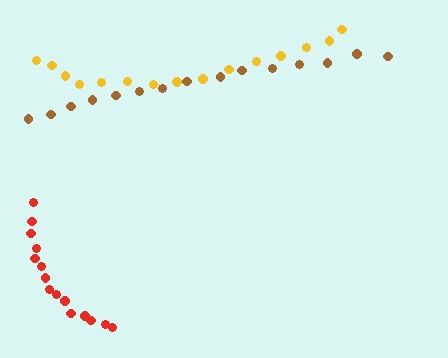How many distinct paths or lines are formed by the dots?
There are 3 distinct paths.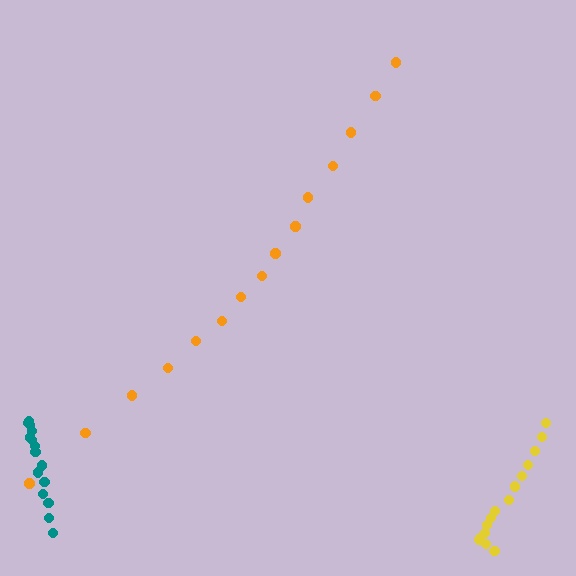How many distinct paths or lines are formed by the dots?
There are 3 distinct paths.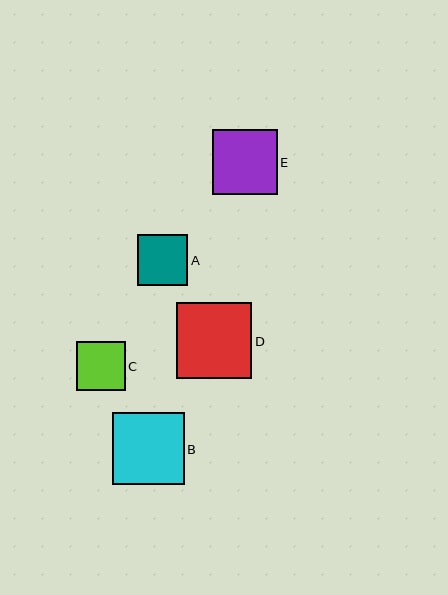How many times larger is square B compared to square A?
Square B is approximately 1.4 times the size of square A.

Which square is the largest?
Square D is the largest with a size of approximately 75 pixels.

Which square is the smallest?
Square C is the smallest with a size of approximately 49 pixels.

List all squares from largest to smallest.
From largest to smallest: D, B, E, A, C.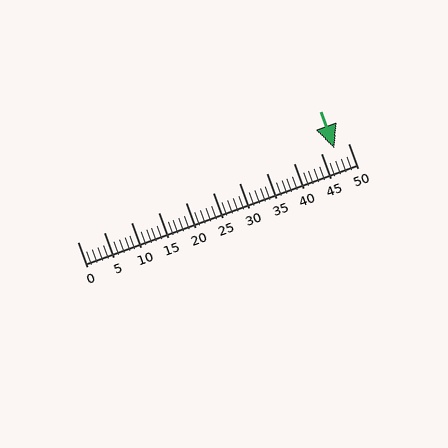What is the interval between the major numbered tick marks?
The major tick marks are spaced 5 units apart.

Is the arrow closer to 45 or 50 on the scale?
The arrow is closer to 45.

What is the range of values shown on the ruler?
The ruler shows values from 0 to 50.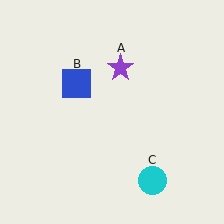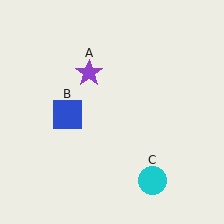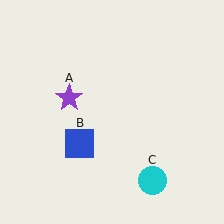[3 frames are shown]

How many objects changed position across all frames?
2 objects changed position: purple star (object A), blue square (object B).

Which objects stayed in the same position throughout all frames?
Cyan circle (object C) remained stationary.